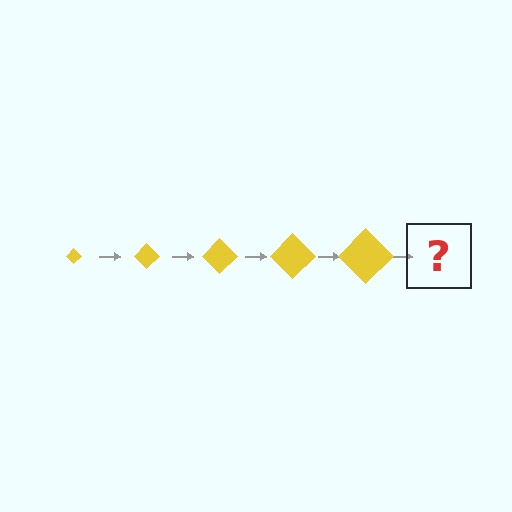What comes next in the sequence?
The next element should be a yellow diamond, larger than the previous one.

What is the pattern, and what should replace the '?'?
The pattern is that the diamond gets progressively larger each step. The '?' should be a yellow diamond, larger than the previous one.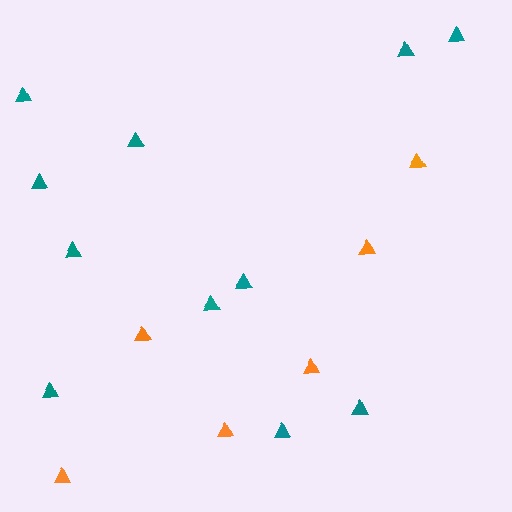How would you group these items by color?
There are 2 groups: one group of orange triangles (6) and one group of teal triangles (11).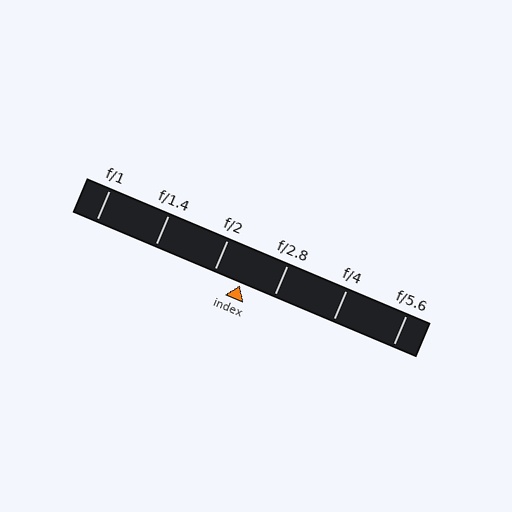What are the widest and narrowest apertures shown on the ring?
The widest aperture shown is f/1 and the narrowest is f/5.6.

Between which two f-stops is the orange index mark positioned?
The index mark is between f/2 and f/2.8.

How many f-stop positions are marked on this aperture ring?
There are 6 f-stop positions marked.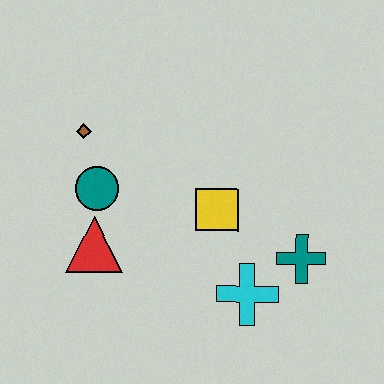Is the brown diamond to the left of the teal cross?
Yes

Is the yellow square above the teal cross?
Yes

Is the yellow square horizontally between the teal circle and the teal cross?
Yes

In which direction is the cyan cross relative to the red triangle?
The cyan cross is to the right of the red triangle.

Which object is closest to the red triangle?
The teal circle is closest to the red triangle.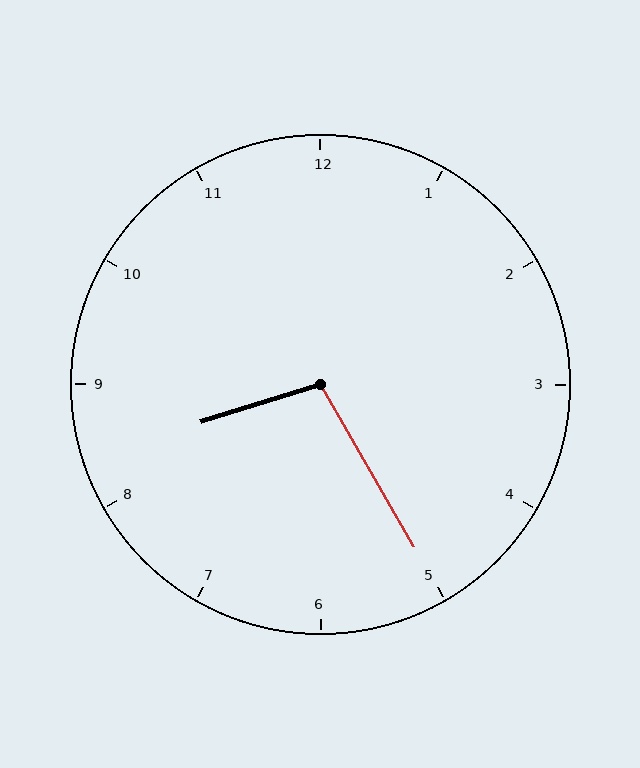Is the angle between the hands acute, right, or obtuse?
It is obtuse.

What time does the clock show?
8:25.